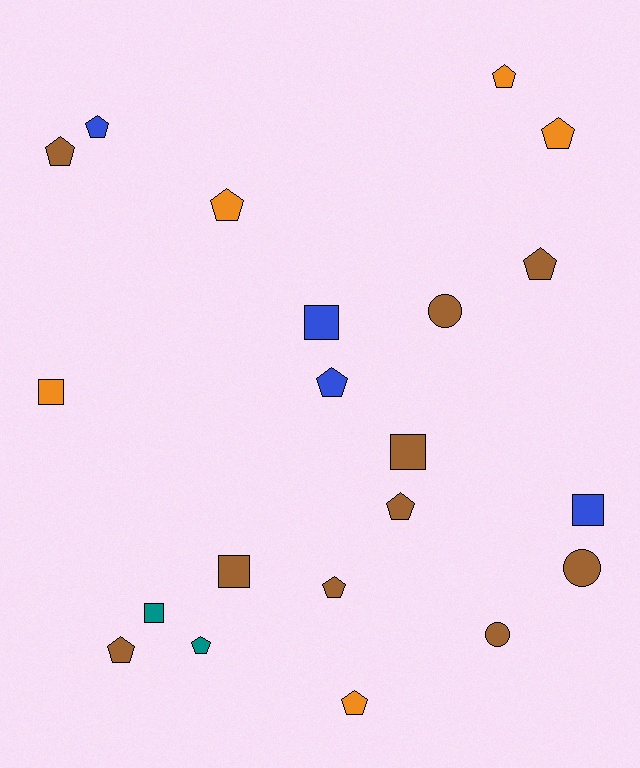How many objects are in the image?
There are 21 objects.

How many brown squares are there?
There are 2 brown squares.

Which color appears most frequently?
Brown, with 10 objects.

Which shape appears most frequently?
Pentagon, with 12 objects.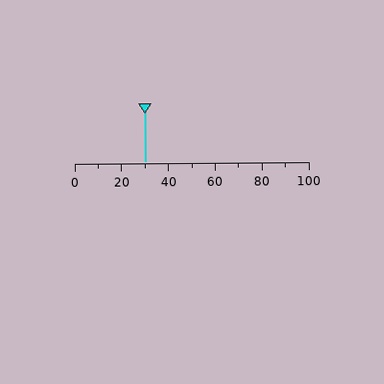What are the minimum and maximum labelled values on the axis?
The axis runs from 0 to 100.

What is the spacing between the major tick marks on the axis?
The major ticks are spaced 20 apart.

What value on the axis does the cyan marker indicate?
The marker indicates approximately 30.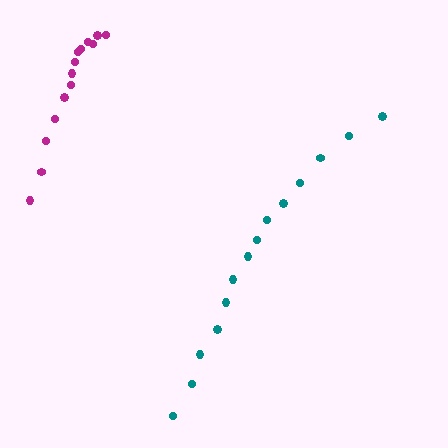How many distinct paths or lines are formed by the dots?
There are 2 distinct paths.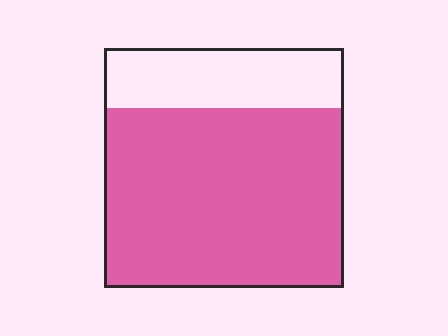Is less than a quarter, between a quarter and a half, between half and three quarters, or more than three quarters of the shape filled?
More than three quarters.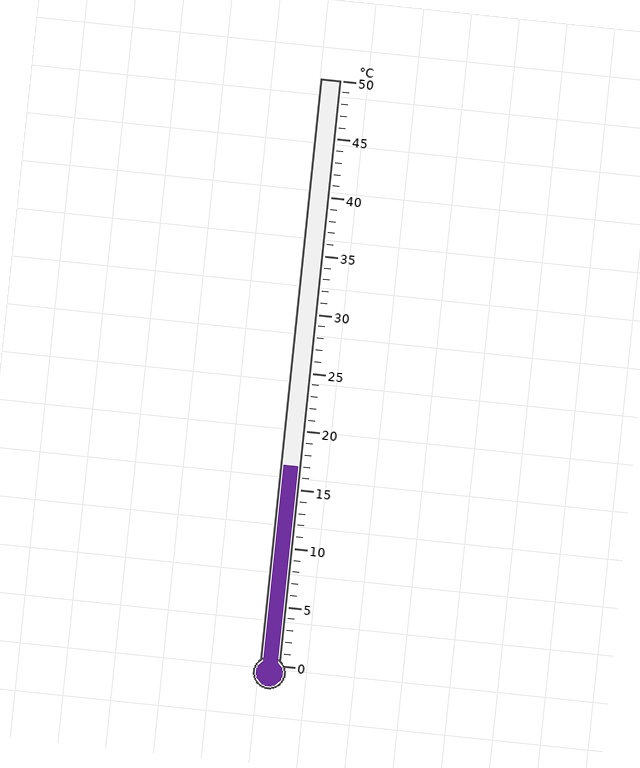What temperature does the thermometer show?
The thermometer shows approximately 17°C.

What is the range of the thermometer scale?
The thermometer scale ranges from 0°C to 50°C.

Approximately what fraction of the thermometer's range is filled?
The thermometer is filled to approximately 35% of its range.